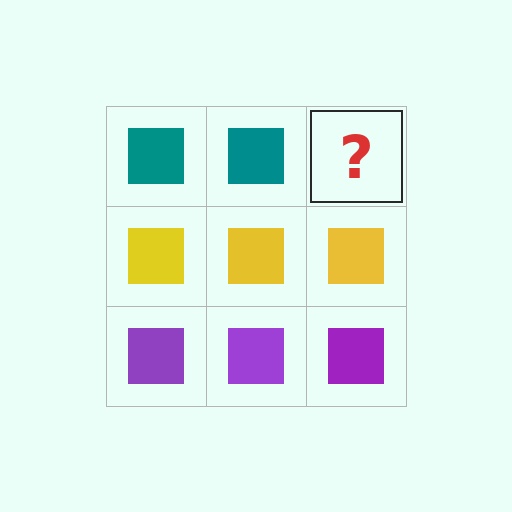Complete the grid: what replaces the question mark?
The question mark should be replaced with a teal square.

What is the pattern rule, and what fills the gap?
The rule is that each row has a consistent color. The gap should be filled with a teal square.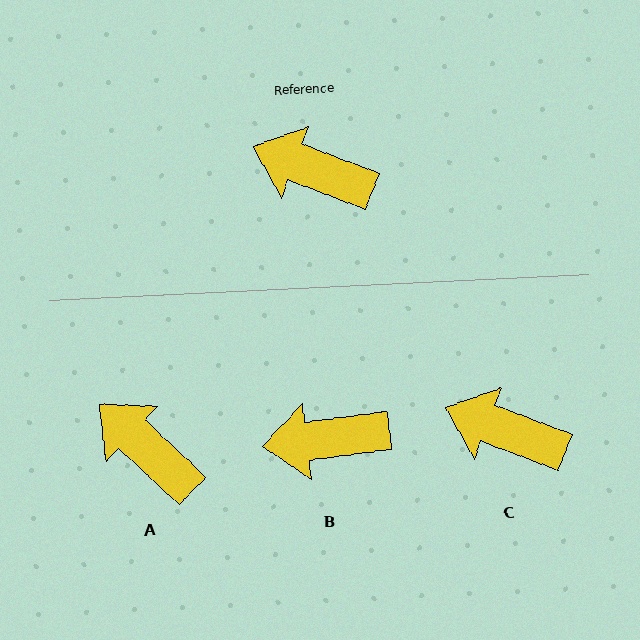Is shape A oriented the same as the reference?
No, it is off by about 22 degrees.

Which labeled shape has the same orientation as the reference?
C.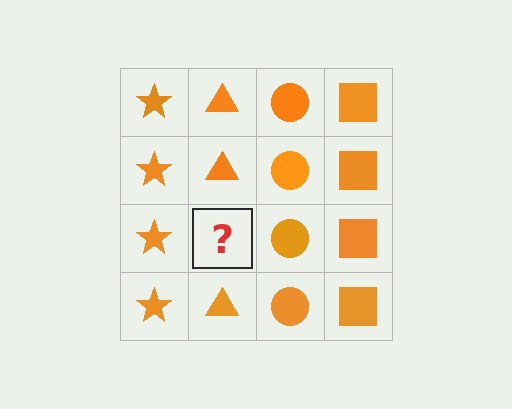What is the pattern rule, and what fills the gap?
The rule is that each column has a consistent shape. The gap should be filled with an orange triangle.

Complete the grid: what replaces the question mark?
The question mark should be replaced with an orange triangle.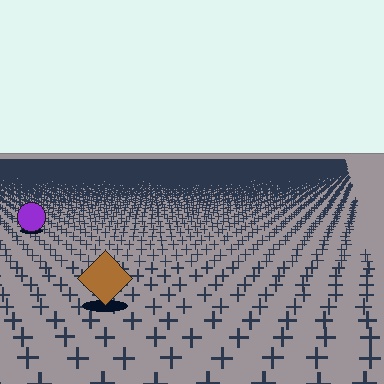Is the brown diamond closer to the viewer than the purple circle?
Yes. The brown diamond is closer — you can tell from the texture gradient: the ground texture is coarser near it.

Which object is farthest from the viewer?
The purple circle is farthest from the viewer. It appears smaller and the ground texture around it is denser.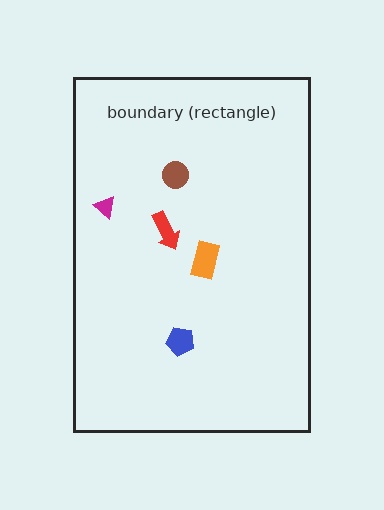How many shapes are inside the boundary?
5 inside, 0 outside.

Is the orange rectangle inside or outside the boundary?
Inside.